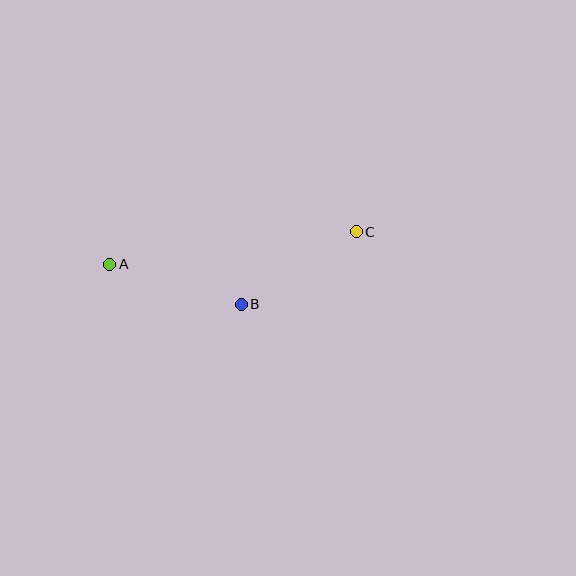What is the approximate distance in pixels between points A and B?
The distance between A and B is approximately 137 pixels.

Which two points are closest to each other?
Points B and C are closest to each other.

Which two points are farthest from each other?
Points A and C are farthest from each other.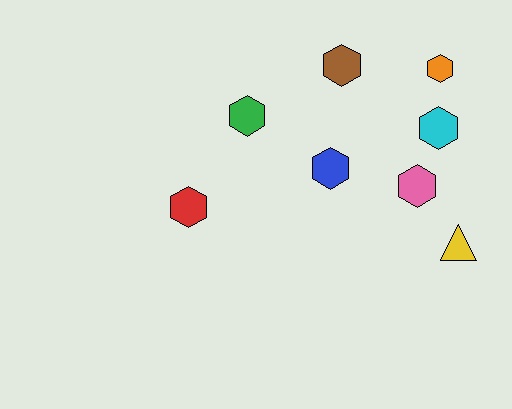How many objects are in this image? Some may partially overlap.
There are 8 objects.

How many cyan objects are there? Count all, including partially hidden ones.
There is 1 cyan object.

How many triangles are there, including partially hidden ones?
There is 1 triangle.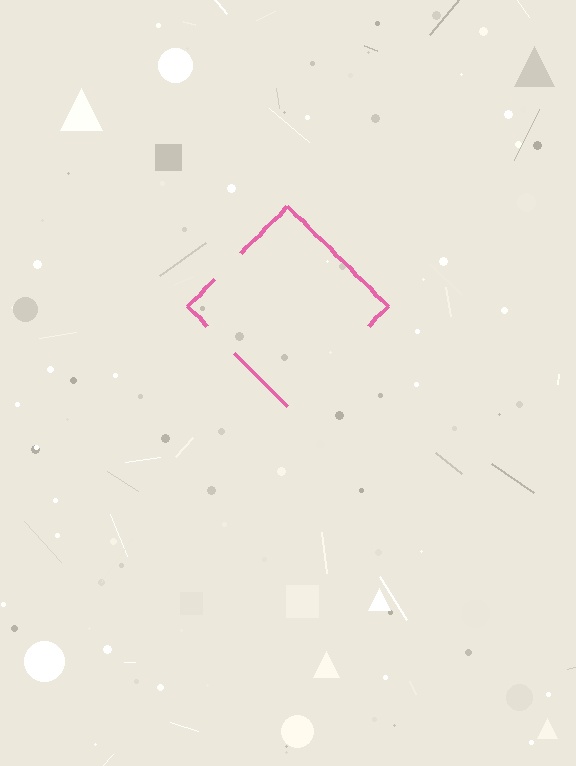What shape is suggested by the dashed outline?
The dashed outline suggests a diamond.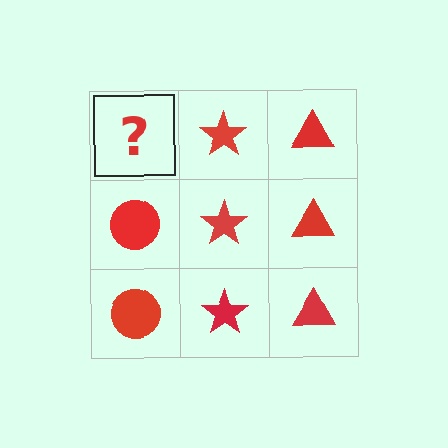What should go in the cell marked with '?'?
The missing cell should contain a red circle.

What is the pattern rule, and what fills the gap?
The rule is that each column has a consistent shape. The gap should be filled with a red circle.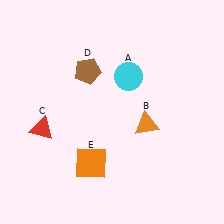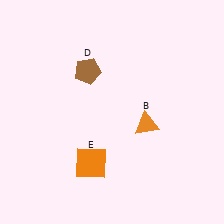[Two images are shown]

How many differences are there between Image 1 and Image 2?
There are 2 differences between the two images.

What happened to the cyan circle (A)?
The cyan circle (A) was removed in Image 2. It was in the top-right area of Image 1.